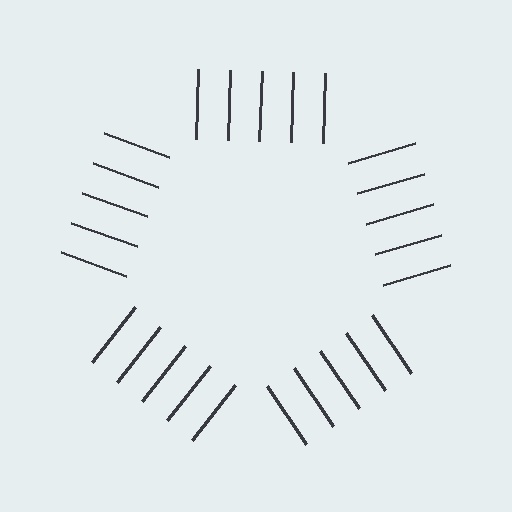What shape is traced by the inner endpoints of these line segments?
An illusory pentagon — the line segments terminate on its edges but no continuous stroke is drawn.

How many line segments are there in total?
25 — 5 along each of the 5 edges.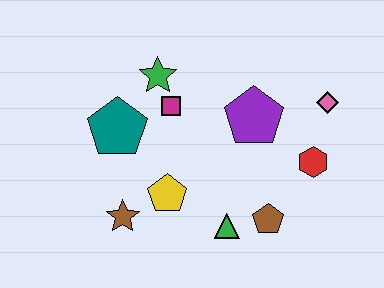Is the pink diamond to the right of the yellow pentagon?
Yes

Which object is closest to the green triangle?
The brown pentagon is closest to the green triangle.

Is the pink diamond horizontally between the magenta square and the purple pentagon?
No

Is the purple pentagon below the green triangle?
No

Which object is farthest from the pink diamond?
The brown star is farthest from the pink diamond.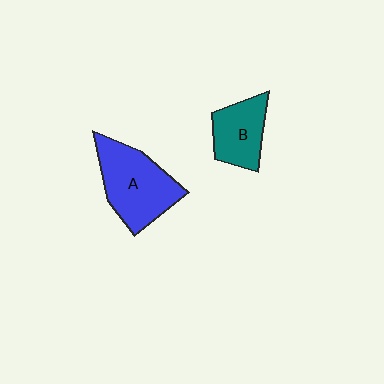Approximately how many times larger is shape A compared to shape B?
Approximately 1.6 times.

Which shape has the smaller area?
Shape B (teal).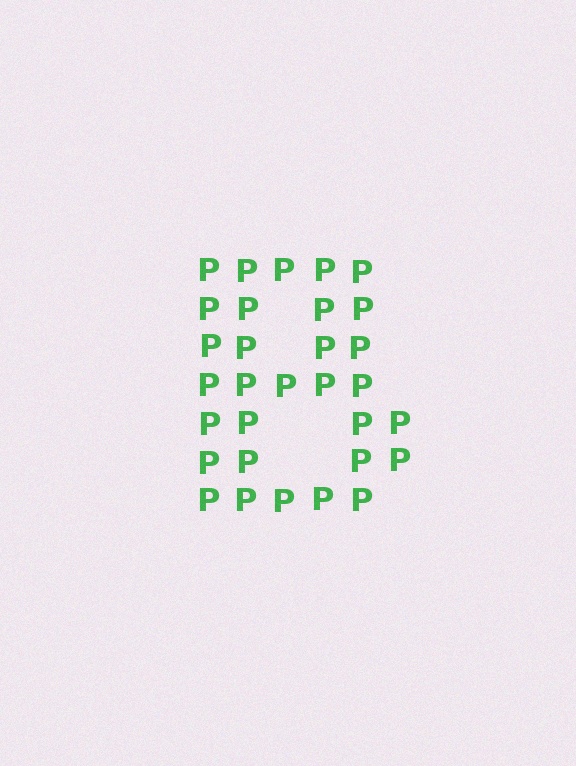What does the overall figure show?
The overall figure shows the letter B.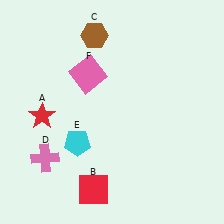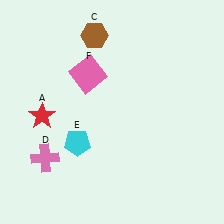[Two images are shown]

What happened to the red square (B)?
The red square (B) was removed in Image 2. It was in the bottom-left area of Image 1.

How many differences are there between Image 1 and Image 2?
There is 1 difference between the two images.